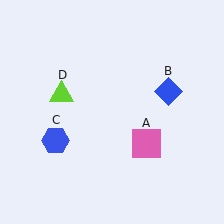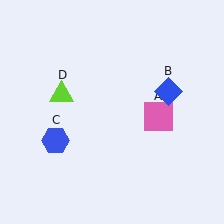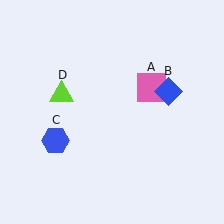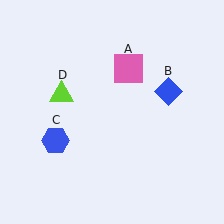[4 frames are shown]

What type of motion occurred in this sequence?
The pink square (object A) rotated counterclockwise around the center of the scene.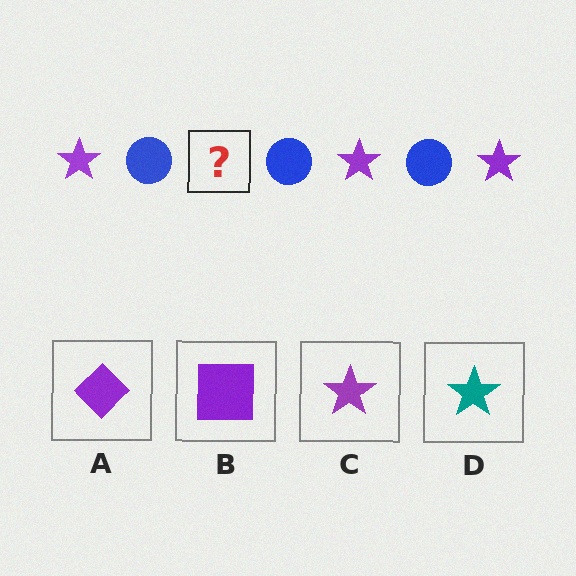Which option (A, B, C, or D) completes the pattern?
C.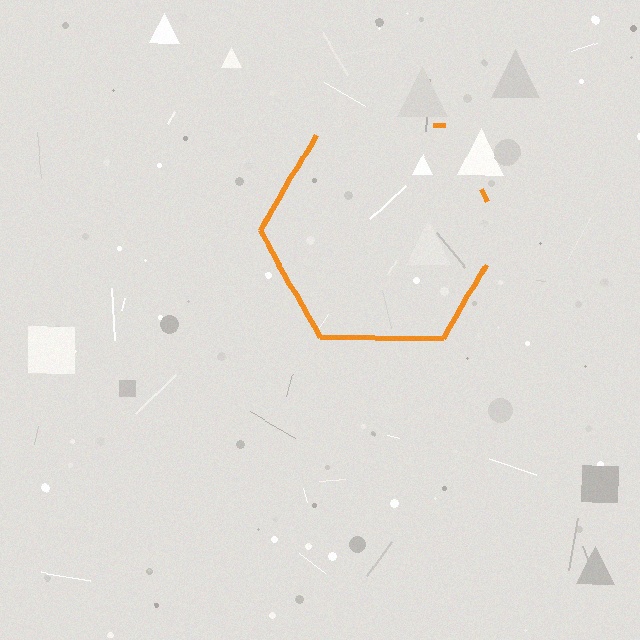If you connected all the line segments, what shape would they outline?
They would outline a hexagon.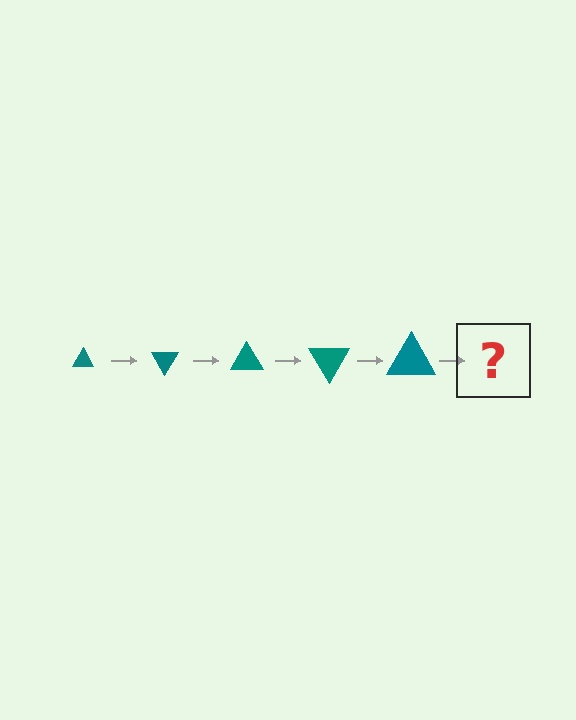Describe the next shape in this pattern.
It should be a triangle, larger than the previous one and rotated 300 degrees from the start.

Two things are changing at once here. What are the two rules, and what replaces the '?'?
The two rules are that the triangle grows larger each step and it rotates 60 degrees each step. The '?' should be a triangle, larger than the previous one and rotated 300 degrees from the start.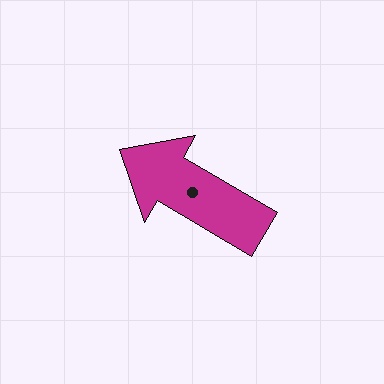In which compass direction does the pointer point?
Northwest.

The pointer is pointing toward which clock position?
Roughly 10 o'clock.